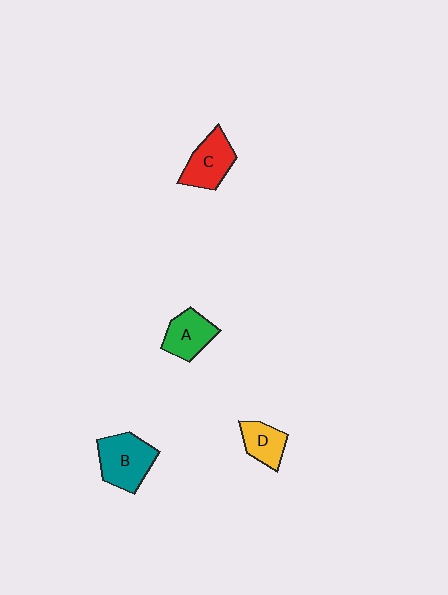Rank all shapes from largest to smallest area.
From largest to smallest: B (teal), C (red), A (green), D (yellow).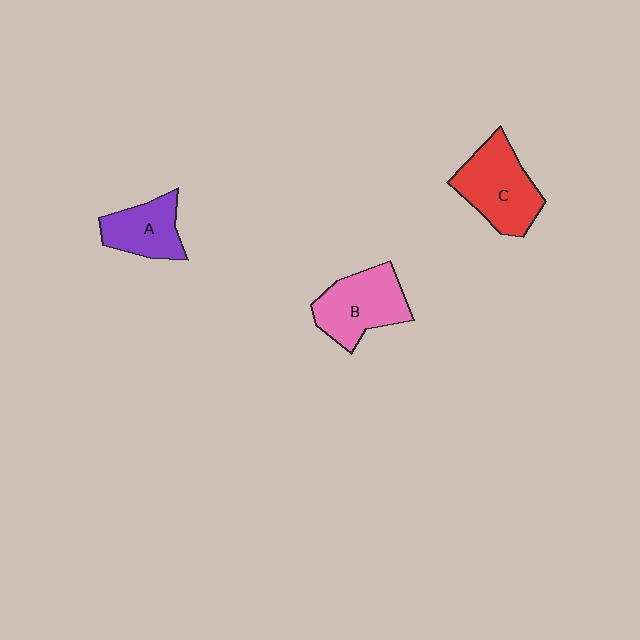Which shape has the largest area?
Shape C (red).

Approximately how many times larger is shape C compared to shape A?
Approximately 1.4 times.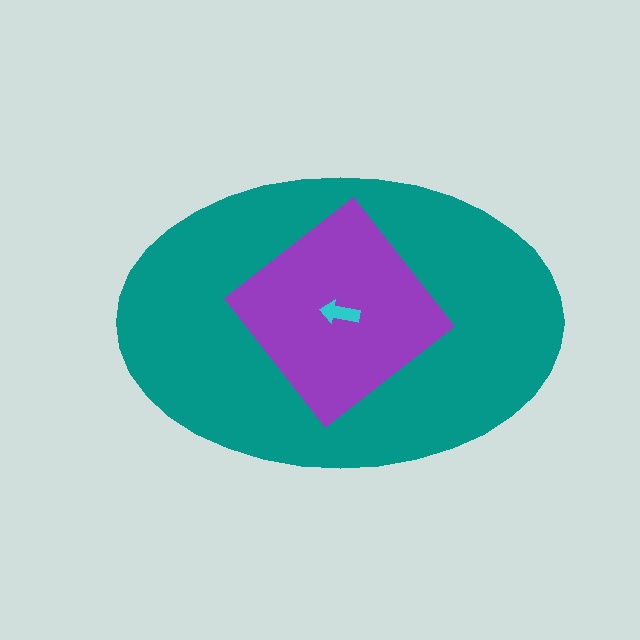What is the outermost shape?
The teal ellipse.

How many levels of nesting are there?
3.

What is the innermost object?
The cyan arrow.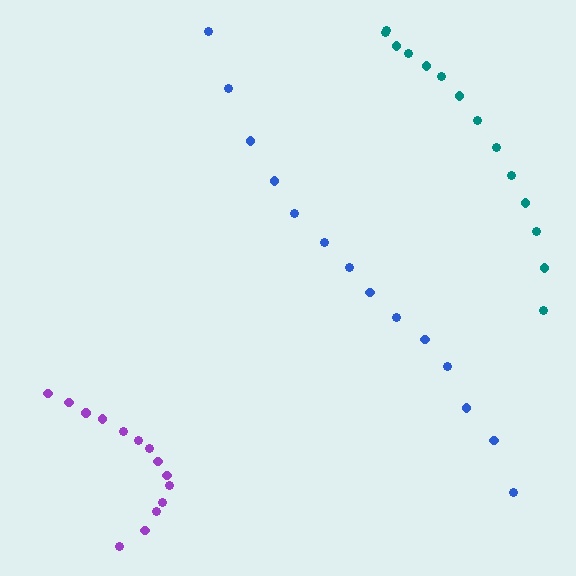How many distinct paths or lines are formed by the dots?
There are 3 distinct paths.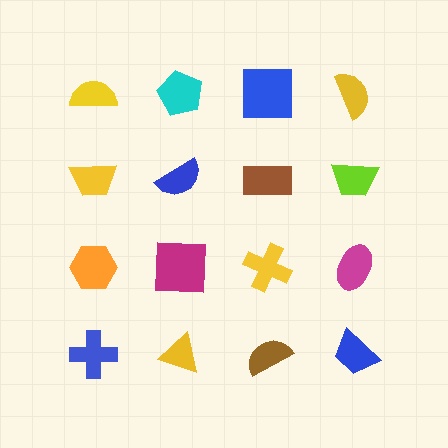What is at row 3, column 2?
A magenta square.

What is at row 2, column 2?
A blue semicircle.